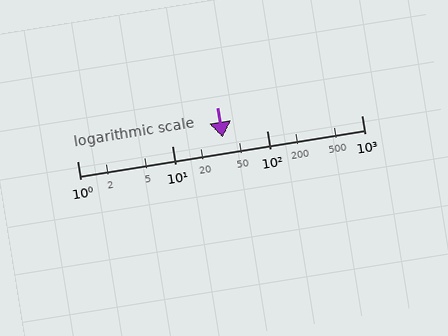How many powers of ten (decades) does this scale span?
The scale spans 3 decades, from 1 to 1000.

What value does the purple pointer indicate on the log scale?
The pointer indicates approximately 34.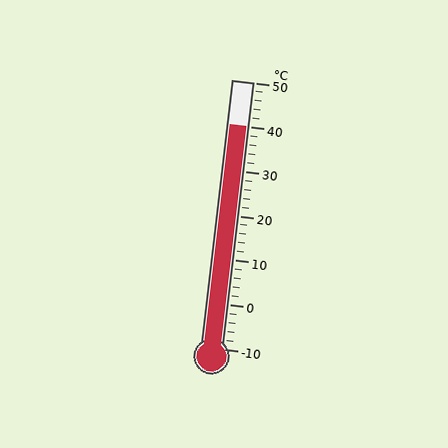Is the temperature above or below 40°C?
The temperature is at 40°C.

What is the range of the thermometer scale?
The thermometer scale ranges from -10°C to 50°C.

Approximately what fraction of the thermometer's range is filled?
The thermometer is filled to approximately 85% of its range.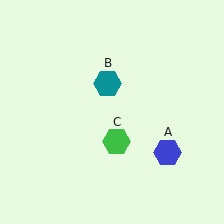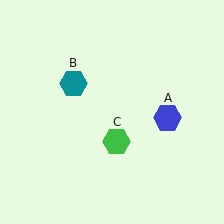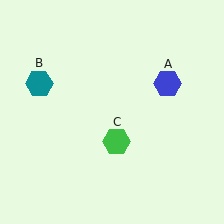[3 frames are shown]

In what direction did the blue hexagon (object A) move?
The blue hexagon (object A) moved up.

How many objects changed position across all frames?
2 objects changed position: blue hexagon (object A), teal hexagon (object B).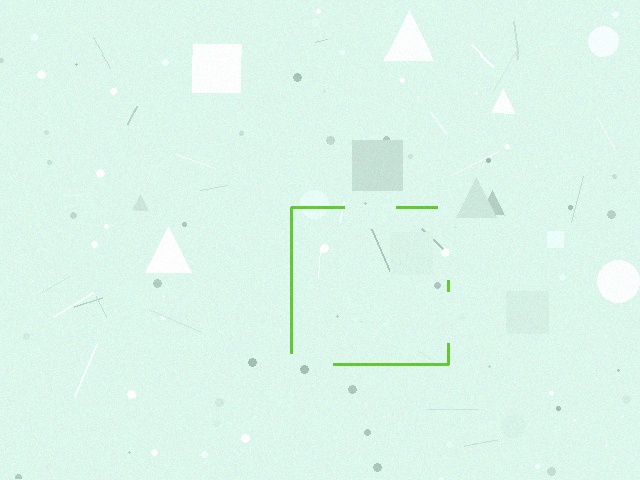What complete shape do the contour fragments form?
The contour fragments form a square.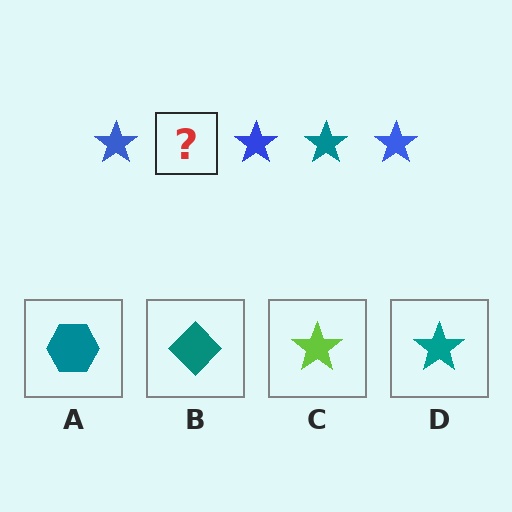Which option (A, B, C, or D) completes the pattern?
D.